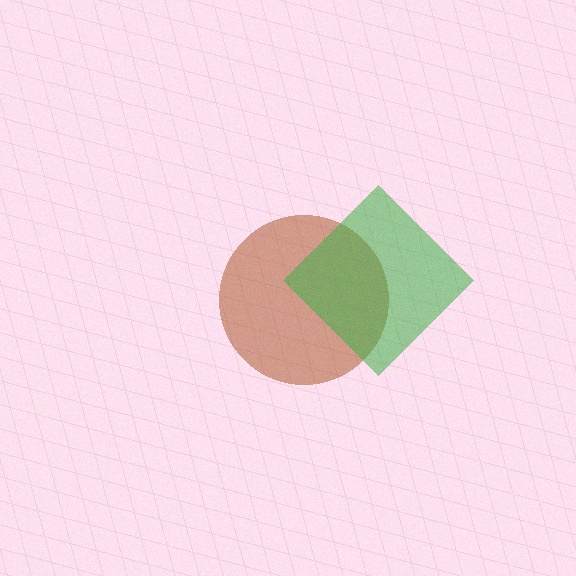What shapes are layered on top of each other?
The layered shapes are: a brown circle, a green diamond.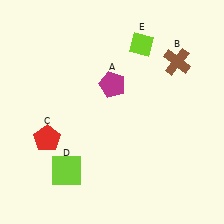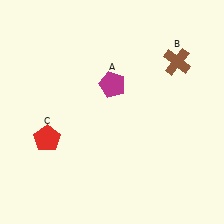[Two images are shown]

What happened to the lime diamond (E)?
The lime diamond (E) was removed in Image 2. It was in the top-right area of Image 1.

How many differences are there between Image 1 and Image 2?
There are 2 differences between the two images.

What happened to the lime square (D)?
The lime square (D) was removed in Image 2. It was in the bottom-left area of Image 1.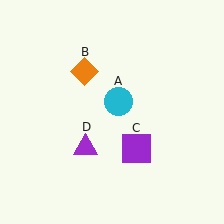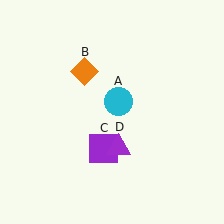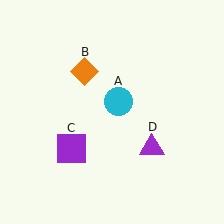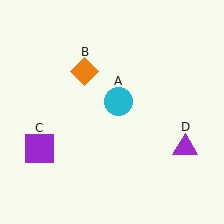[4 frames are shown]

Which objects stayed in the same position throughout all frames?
Cyan circle (object A) and orange diamond (object B) remained stationary.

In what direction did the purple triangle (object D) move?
The purple triangle (object D) moved right.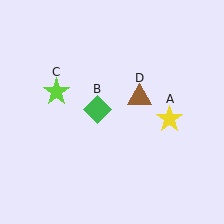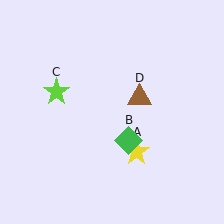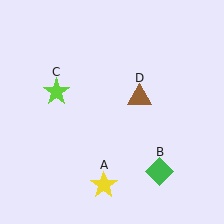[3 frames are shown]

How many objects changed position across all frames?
2 objects changed position: yellow star (object A), green diamond (object B).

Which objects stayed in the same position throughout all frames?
Lime star (object C) and brown triangle (object D) remained stationary.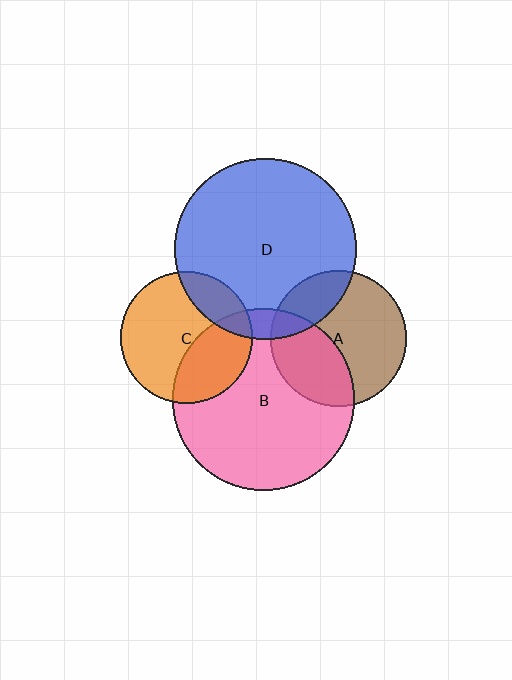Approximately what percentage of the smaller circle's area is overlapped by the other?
Approximately 35%.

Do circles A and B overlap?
Yes.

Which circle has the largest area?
Circle B (pink).